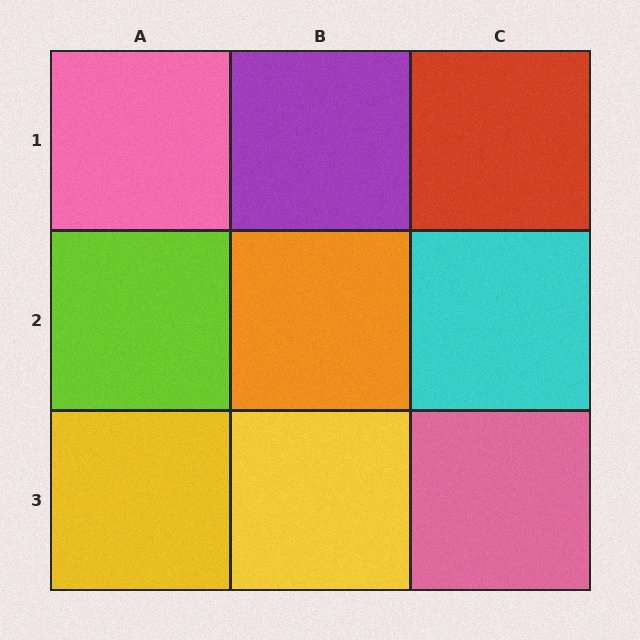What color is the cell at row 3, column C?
Pink.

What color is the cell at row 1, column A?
Pink.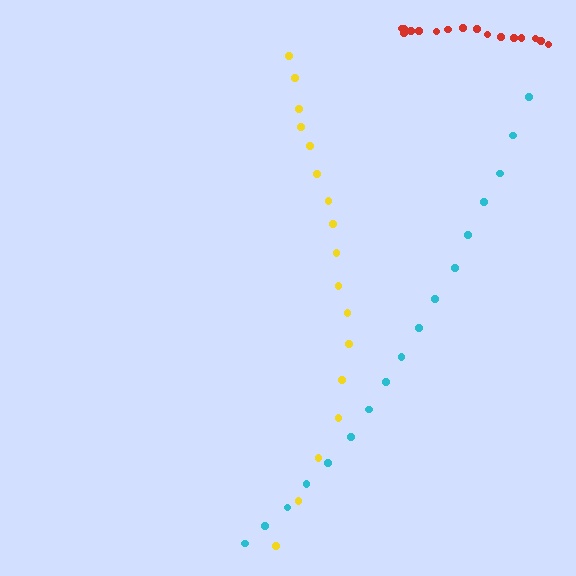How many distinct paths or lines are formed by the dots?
There are 3 distinct paths.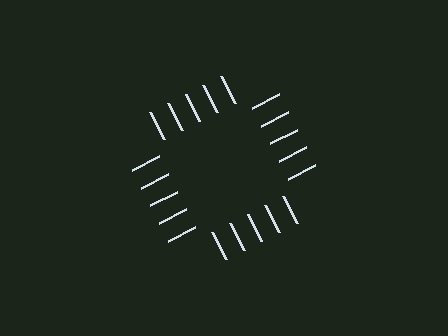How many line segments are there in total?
20 — 5 along each of the 4 edges.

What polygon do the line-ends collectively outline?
An illusory square — the line segments terminate on its edges but no continuous stroke is drawn.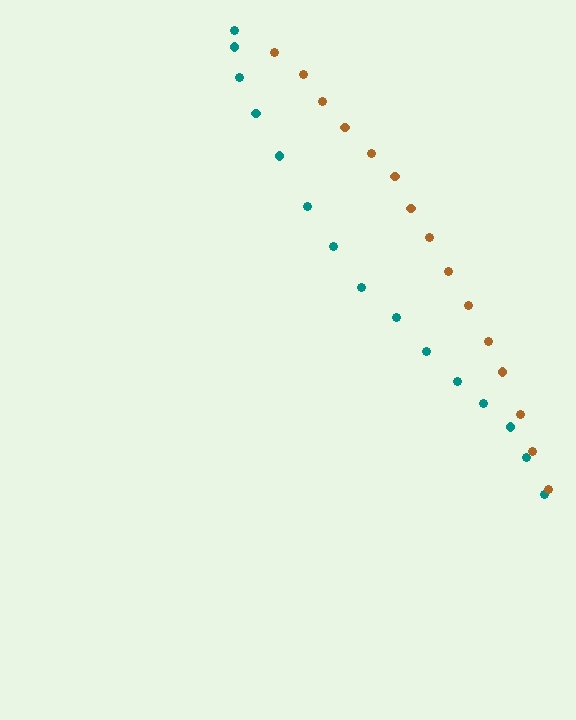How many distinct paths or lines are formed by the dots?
There are 2 distinct paths.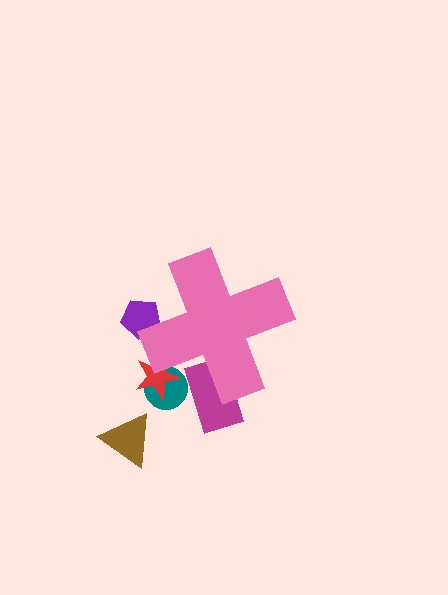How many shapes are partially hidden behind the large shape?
4 shapes are partially hidden.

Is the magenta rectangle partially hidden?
Yes, the magenta rectangle is partially hidden behind the pink cross.